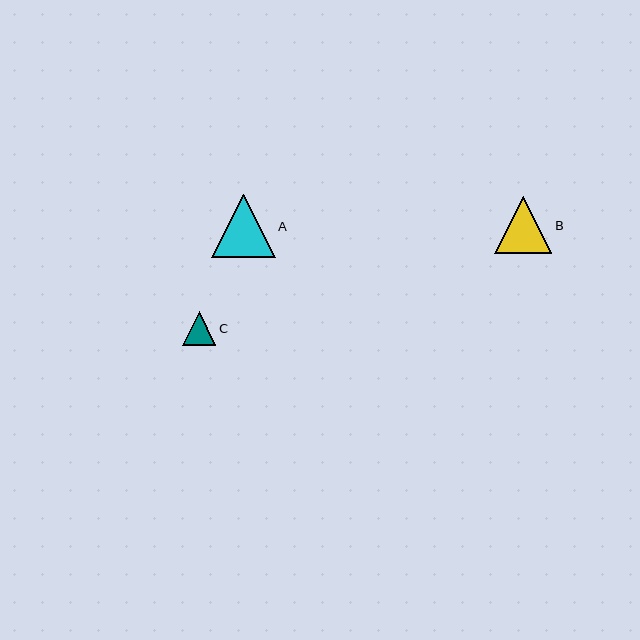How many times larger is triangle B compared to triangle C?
Triangle B is approximately 1.7 times the size of triangle C.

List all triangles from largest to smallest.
From largest to smallest: A, B, C.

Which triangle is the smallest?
Triangle C is the smallest with a size of approximately 34 pixels.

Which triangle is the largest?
Triangle A is the largest with a size of approximately 63 pixels.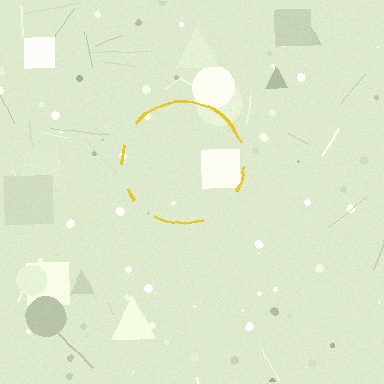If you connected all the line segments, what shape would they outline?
They would outline a circle.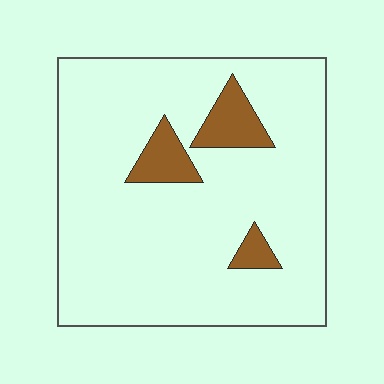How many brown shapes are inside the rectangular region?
3.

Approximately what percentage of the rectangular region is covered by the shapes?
Approximately 10%.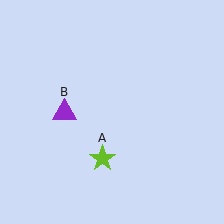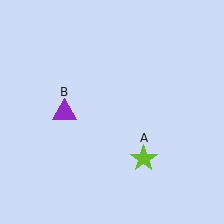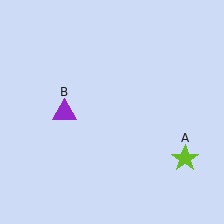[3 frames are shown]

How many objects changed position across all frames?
1 object changed position: lime star (object A).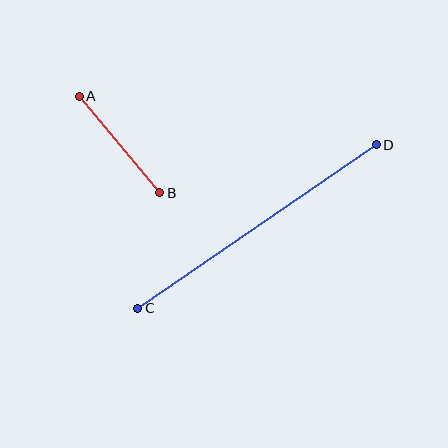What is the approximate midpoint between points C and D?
The midpoint is at approximately (257, 226) pixels.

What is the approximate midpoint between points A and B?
The midpoint is at approximately (119, 144) pixels.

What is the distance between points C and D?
The distance is approximately 289 pixels.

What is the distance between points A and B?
The distance is approximately 126 pixels.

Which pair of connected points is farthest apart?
Points C and D are farthest apart.